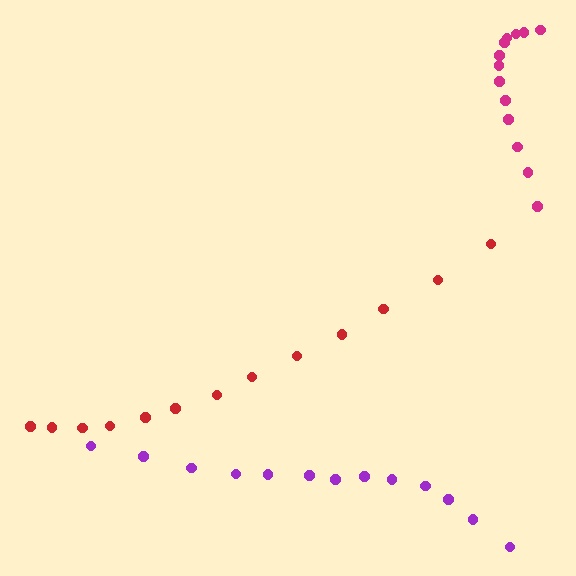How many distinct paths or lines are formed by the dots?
There are 3 distinct paths.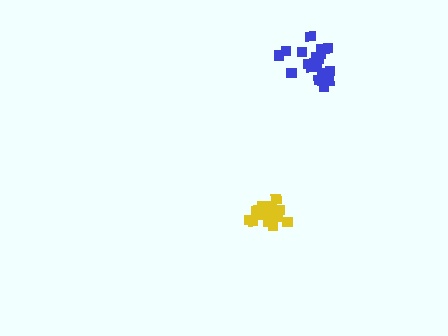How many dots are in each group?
Group 1: 17 dots, Group 2: 20 dots (37 total).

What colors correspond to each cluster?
The clusters are colored: yellow, blue.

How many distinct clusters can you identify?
There are 2 distinct clusters.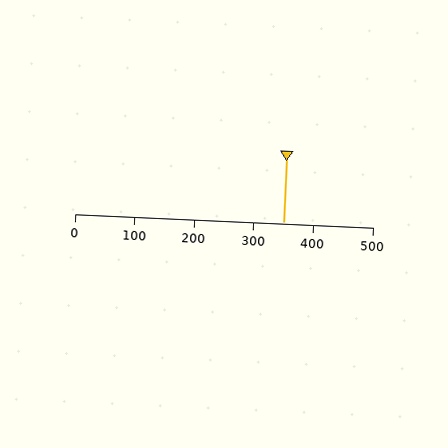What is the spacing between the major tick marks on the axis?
The major ticks are spaced 100 apart.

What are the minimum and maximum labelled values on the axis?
The axis runs from 0 to 500.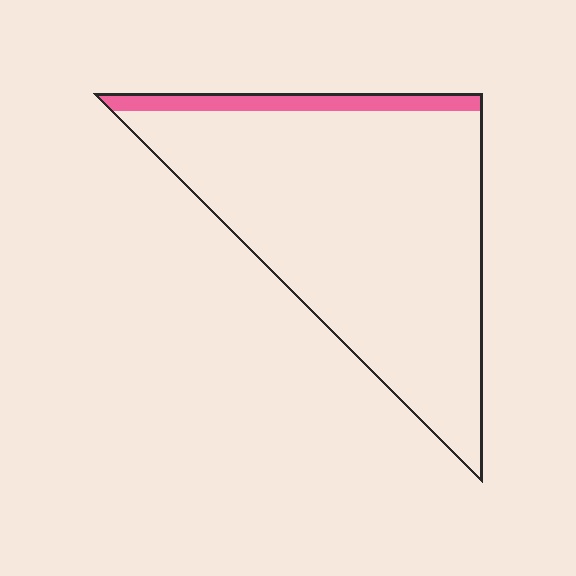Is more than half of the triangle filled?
No.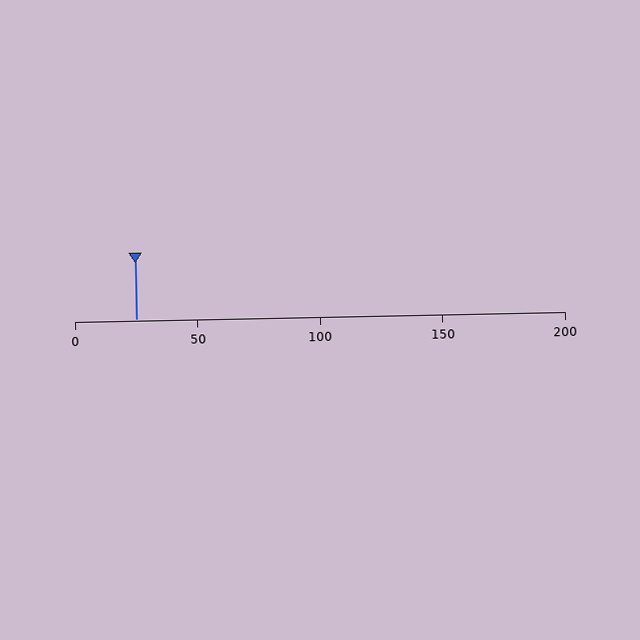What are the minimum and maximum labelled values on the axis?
The axis runs from 0 to 200.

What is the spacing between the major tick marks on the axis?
The major ticks are spaced 50 apart.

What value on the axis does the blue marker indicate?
The marker indicates approximately 25.